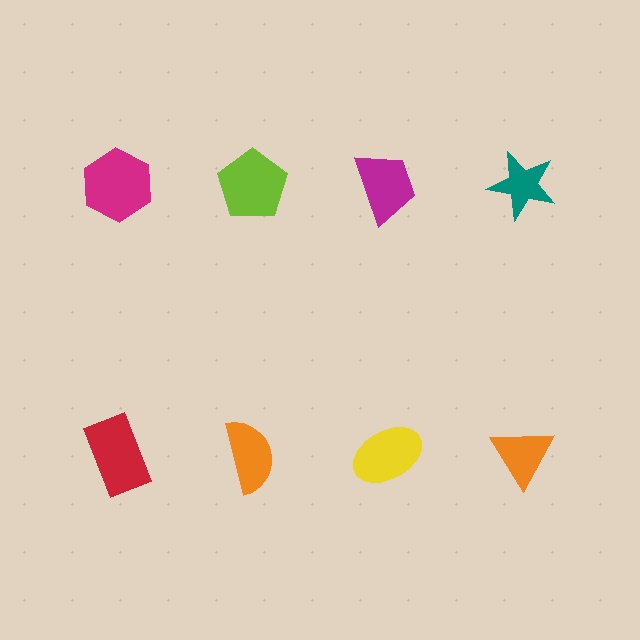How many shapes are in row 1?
4 shapes.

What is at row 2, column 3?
A yellow ellipse.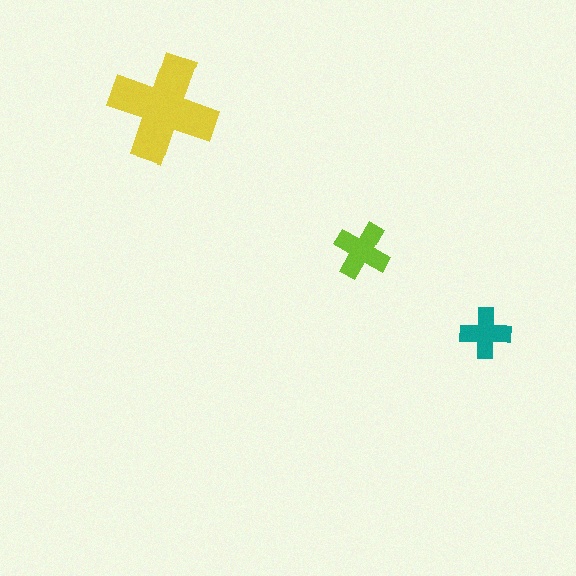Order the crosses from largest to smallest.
the yellow one, the lime one, the teal one.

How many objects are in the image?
There are 3 objects in the image.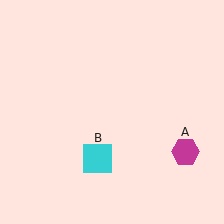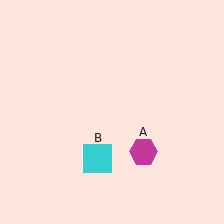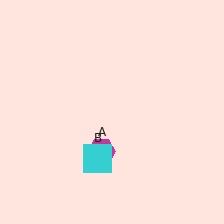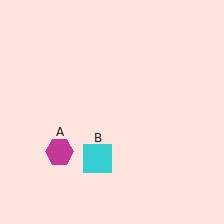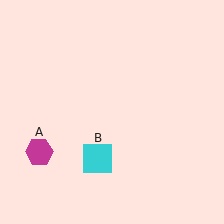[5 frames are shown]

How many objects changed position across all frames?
1 object changed position: magenta hexagon (object A).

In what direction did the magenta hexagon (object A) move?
The magenta hexagon (object A) moved left.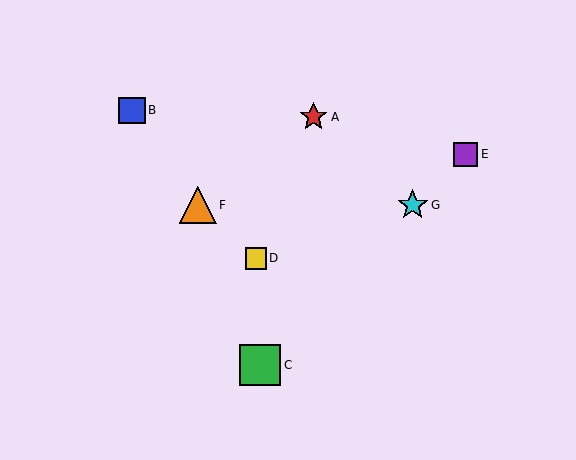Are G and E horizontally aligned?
No, G is at y≈205 and E is at y≈154.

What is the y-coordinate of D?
Object D is at y≈258.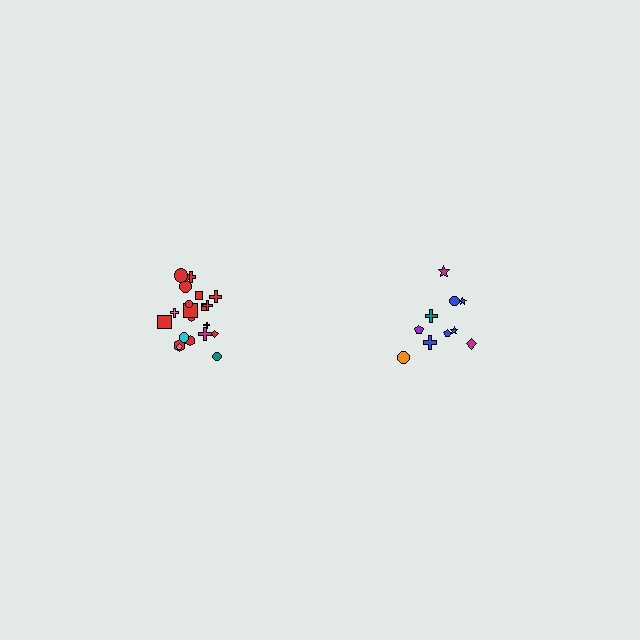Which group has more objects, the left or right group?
The left group.